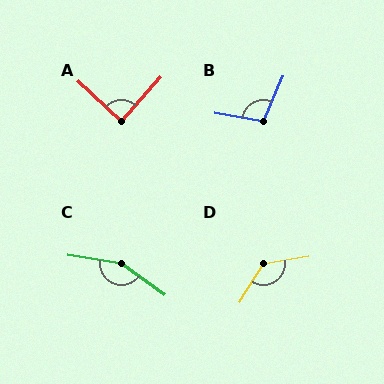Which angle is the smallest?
A, at approximately 89 degrees.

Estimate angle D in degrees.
Approximately 131 degrees.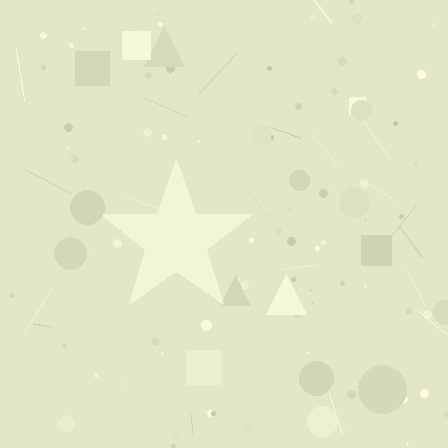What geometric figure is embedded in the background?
A star is embedded in the background.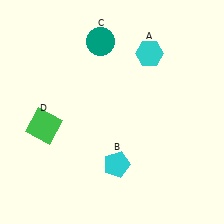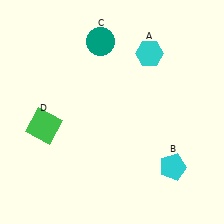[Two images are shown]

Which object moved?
The cyan pentagon (B) moved right.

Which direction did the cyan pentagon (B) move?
The cyan pentagon (B) moved right.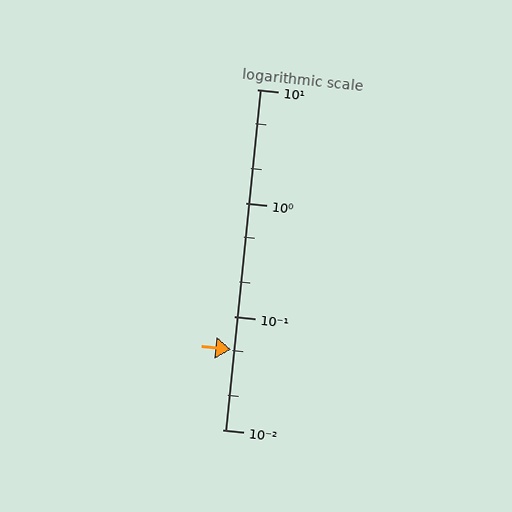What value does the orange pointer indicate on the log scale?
The pointer indicates approximately 0.051.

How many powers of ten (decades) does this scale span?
The scale spans 3 decades, from 0.01 to 10.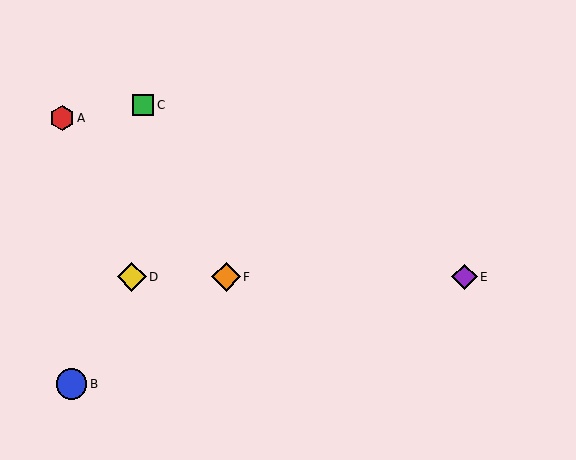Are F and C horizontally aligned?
No, F is at y≈277 and C is at y≈105.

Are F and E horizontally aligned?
Yes, both are at y≈277.